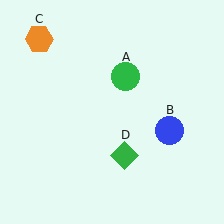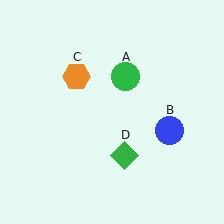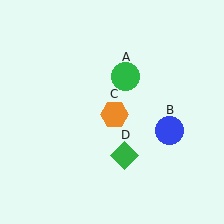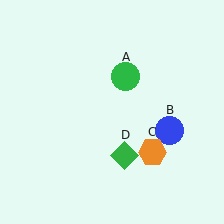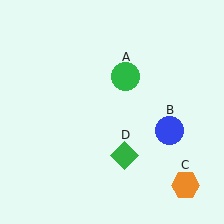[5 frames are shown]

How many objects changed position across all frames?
1 object changed position: orange hexagon (object C).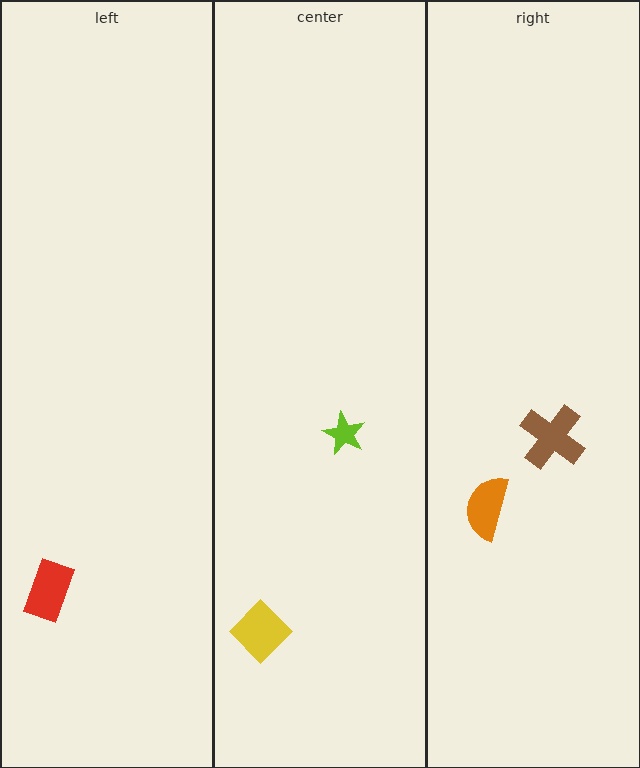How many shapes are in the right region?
2.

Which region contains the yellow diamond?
The center region.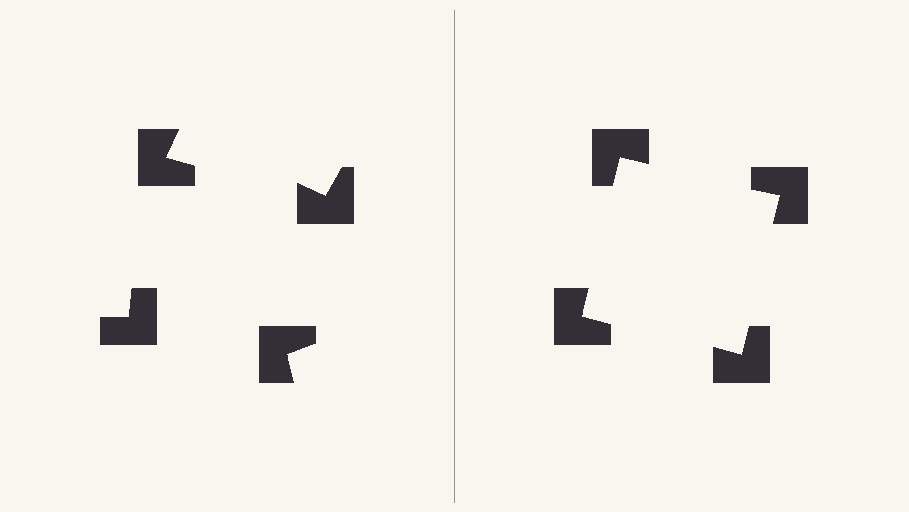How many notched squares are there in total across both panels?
8 — 4 on each side.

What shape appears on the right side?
An illusory square.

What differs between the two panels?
The notched squares are positioned identically on both sides; only the wedge orientations differ. On the right they align to a square; on the left they are misaligned.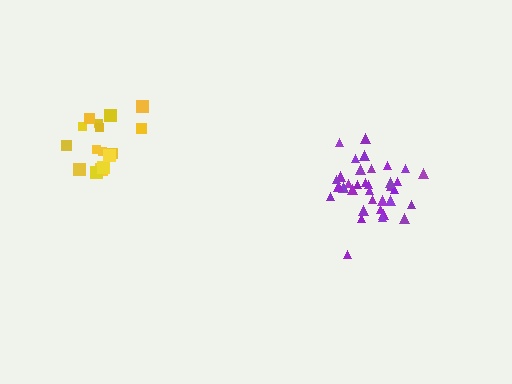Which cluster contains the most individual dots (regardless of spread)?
Purple (35).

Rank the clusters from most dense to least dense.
purple, yellow.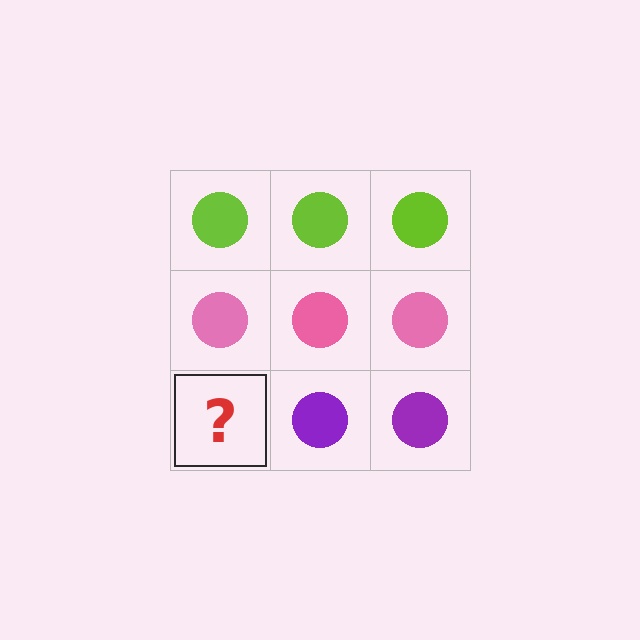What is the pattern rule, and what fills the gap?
The rule is that each row has a consistent color. The gap should be filled with a purple circle.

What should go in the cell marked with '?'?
The missing cell should contain a purple circle.